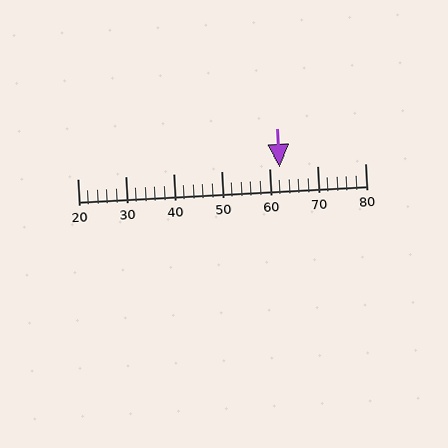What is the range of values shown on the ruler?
The ruler shows values from 20 to 80.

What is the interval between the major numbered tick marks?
The major tick marks are spaced 10 units apart.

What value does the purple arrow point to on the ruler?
The purple arrow points to approximately 62.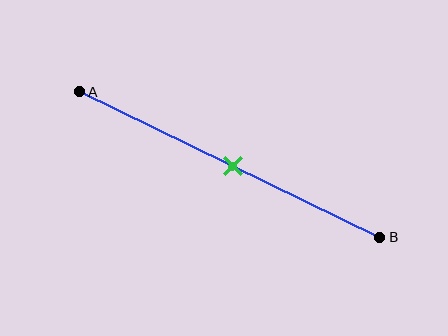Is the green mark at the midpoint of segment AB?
Yes, the mark is approximately at the midpoint.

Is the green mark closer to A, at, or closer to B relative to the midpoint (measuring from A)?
The green mark is approximately at the midpoint of segment AB.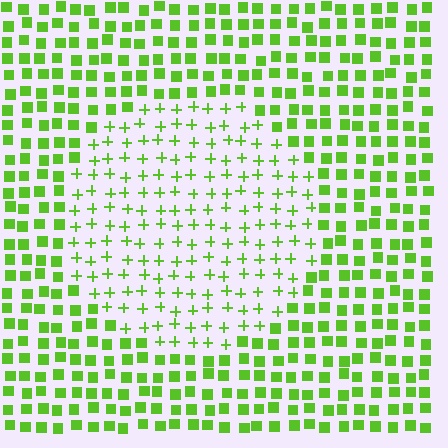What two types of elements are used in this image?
The image uses plus signs inside the circle region and squares outside it.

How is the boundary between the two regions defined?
The boundary is defined by a change in element shape: plus signs inside vs. squares outside. All elements share the same color and spacing.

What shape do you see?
I see a circle.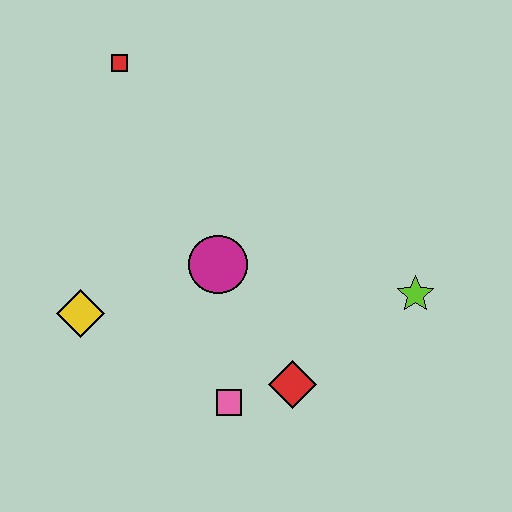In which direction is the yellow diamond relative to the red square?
The yellow diamond is below the red square.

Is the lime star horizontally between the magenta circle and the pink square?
No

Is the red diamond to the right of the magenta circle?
Yes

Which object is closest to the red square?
The magenta circle is closest to the red square.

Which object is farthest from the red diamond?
The red square is farthest from the red diamond.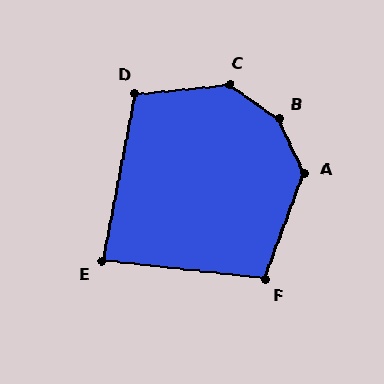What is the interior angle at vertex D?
Approximately 107 degrees (obtuse).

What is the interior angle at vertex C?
Approximately 140 degrees (obtuse).